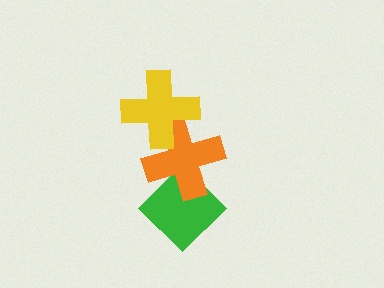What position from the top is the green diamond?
The green diamond is 3rd from the top.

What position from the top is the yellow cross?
The yellow cross is 1st from the top.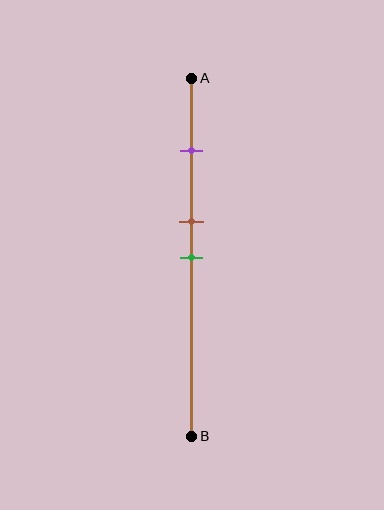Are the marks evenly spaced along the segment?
No, the marks are not evenly spaced.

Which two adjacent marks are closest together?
The brown and green marks are the closest adjacent pair.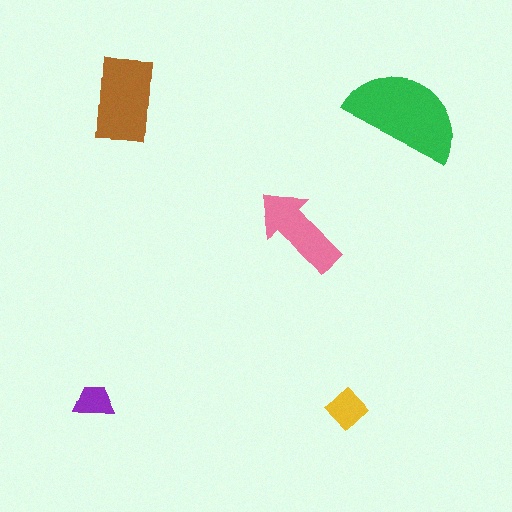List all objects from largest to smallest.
The green semicircle, the brown rectangle, the pink arrow, the yellow diamond, the purple trapezoid.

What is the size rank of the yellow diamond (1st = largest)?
4th.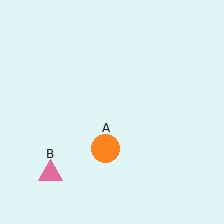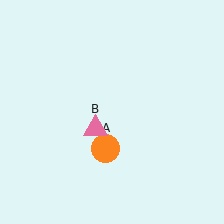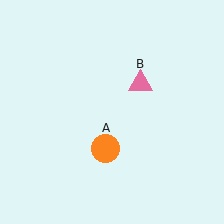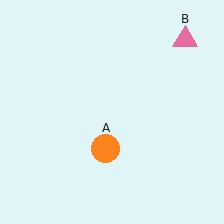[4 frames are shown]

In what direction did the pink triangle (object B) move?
The pink triangle (object B) moved up and to the right.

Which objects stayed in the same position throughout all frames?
Orange circle (object A) remained stationary.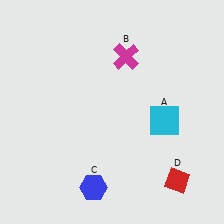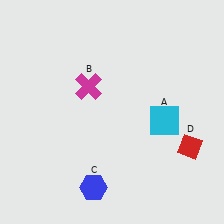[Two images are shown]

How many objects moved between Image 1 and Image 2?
2 objects moved between the two images.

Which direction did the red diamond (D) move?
The red diamond (D) moved up.